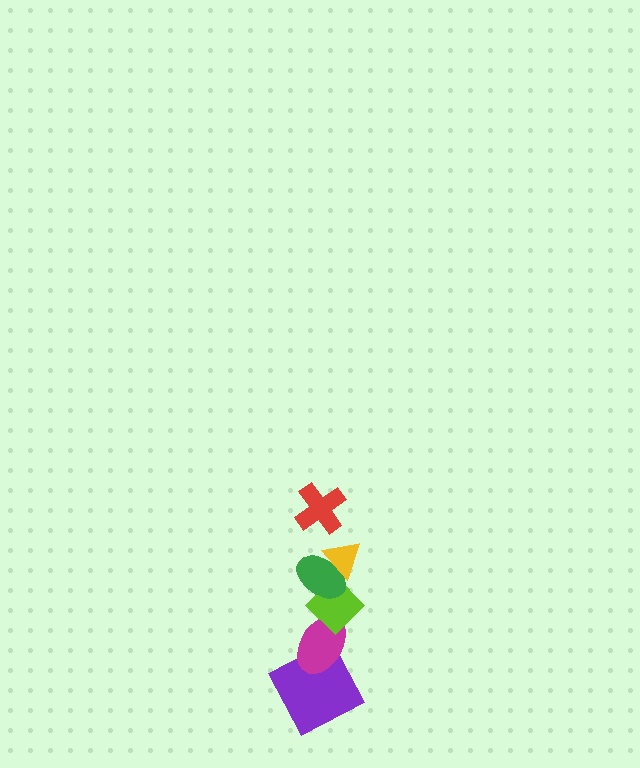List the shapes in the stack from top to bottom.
From top to bottom: the red cross, the yellow triangle, the green ellipse, the lime diamond, the magenta ellipse, the purple square.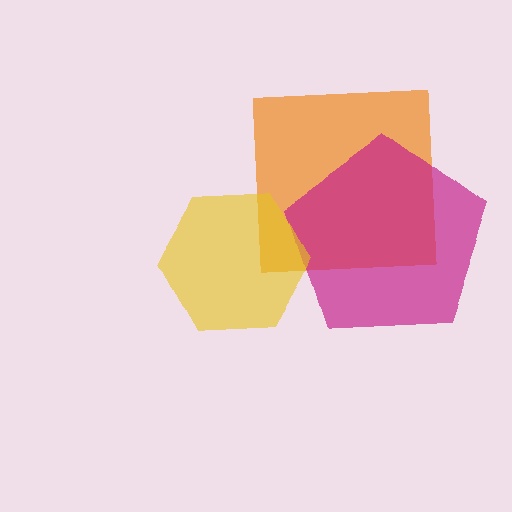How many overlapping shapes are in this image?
There are 3 overlapping shapes in the image.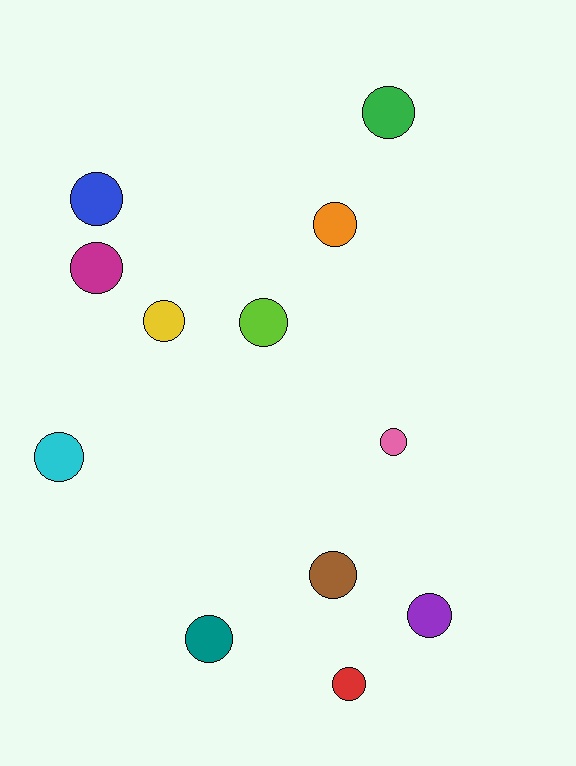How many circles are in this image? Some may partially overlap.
There are 12 circles.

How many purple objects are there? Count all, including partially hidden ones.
There is 1 purple object.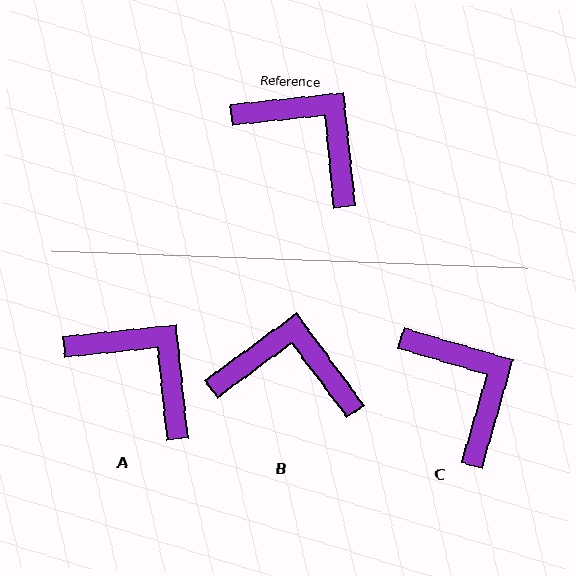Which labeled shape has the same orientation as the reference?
A.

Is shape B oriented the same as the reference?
No, it is off by about 30 degrees.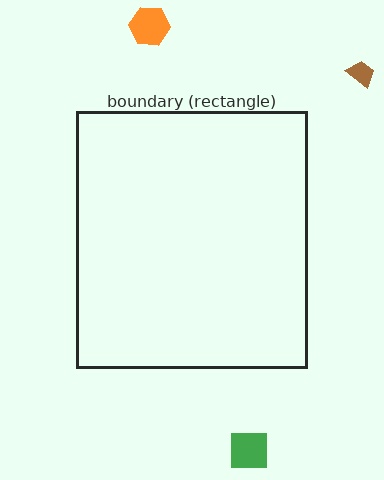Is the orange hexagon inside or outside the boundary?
Outside.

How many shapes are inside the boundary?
0 inside, 3 outside.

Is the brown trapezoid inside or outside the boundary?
Outside.